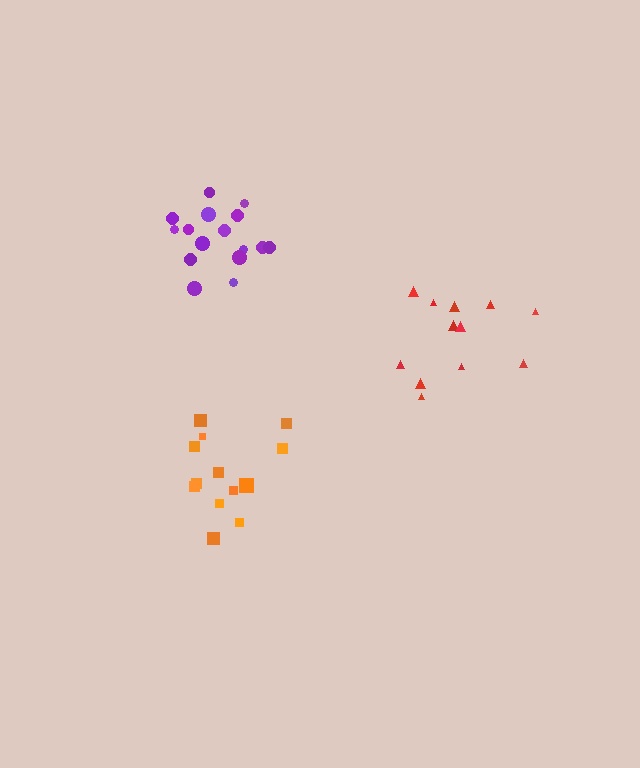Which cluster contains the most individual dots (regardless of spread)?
Purple (16).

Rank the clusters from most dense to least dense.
purple, orange, red.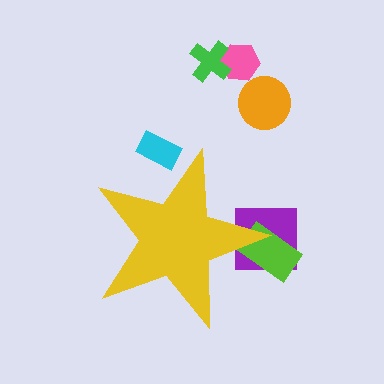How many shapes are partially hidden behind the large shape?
3 shapes are partially hidden.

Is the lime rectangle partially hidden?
Yes, the lime rectangle is partially hidden behind the yellow star.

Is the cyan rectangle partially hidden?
Yes, the cyan rectangle is partially hidden behind the yellow star.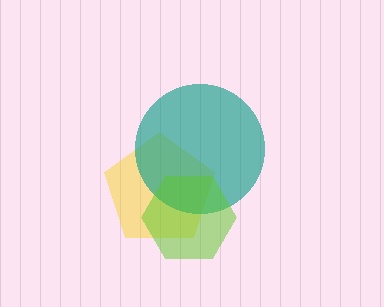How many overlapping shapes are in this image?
There are 3 overlapping shapes in the image.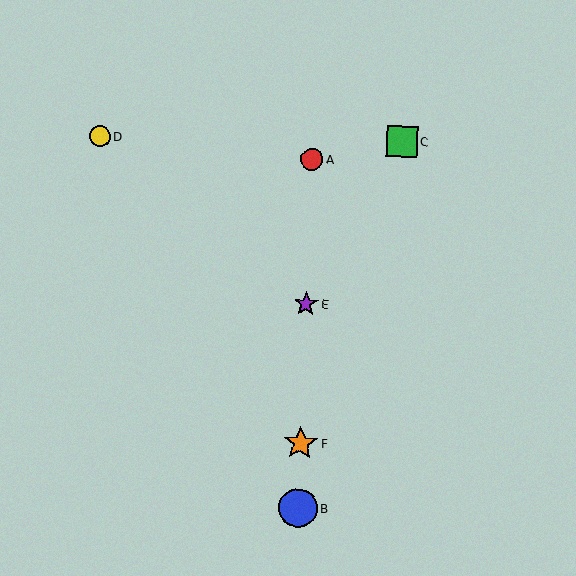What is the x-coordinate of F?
Object F is at x≈300.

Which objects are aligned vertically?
Objects A, B, E, F are aligned vertically.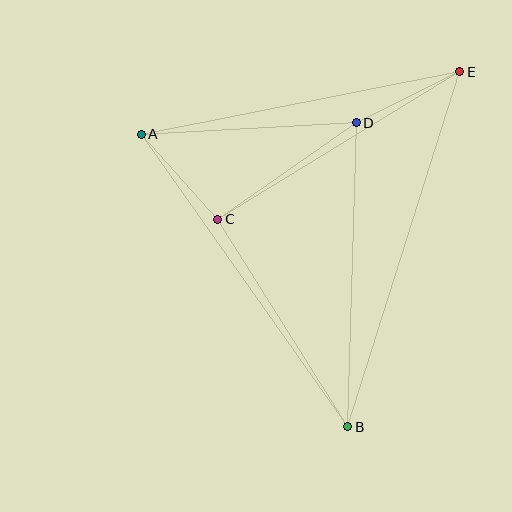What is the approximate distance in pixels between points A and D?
The distance between A and D is approximately 215 pixels.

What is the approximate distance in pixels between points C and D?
The distance between C and D is approximately 169 pixels.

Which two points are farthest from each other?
Points B and E are farthest from each other.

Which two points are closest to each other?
Points A and C are closest to each other.